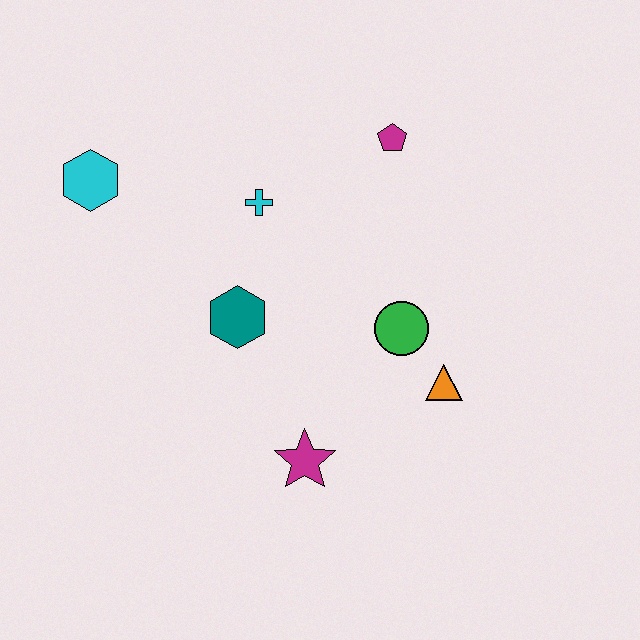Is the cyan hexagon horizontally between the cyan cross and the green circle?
No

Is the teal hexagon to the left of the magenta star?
Yes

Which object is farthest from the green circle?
The cyan hexagon is farthest from the green circle.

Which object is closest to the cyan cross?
The teal hexagon is closest to the cyan cross.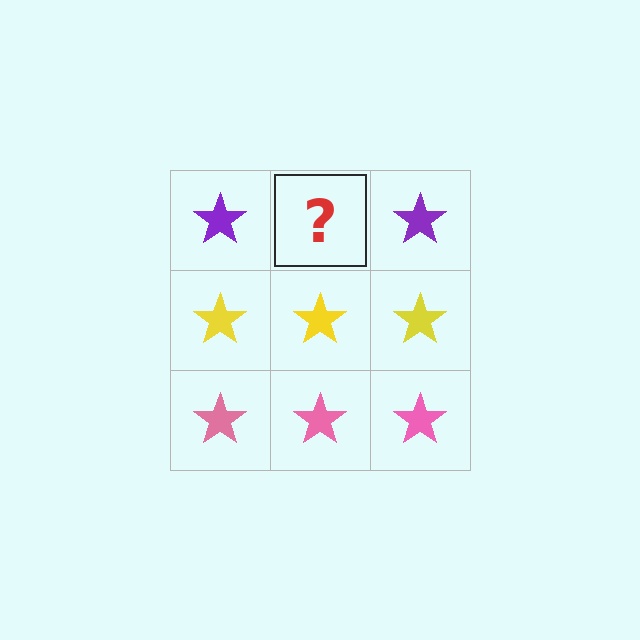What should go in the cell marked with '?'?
The missing cell should contain a purple star.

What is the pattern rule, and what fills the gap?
The rule is that each row has a consistent color. The gap should be filled with a purple star.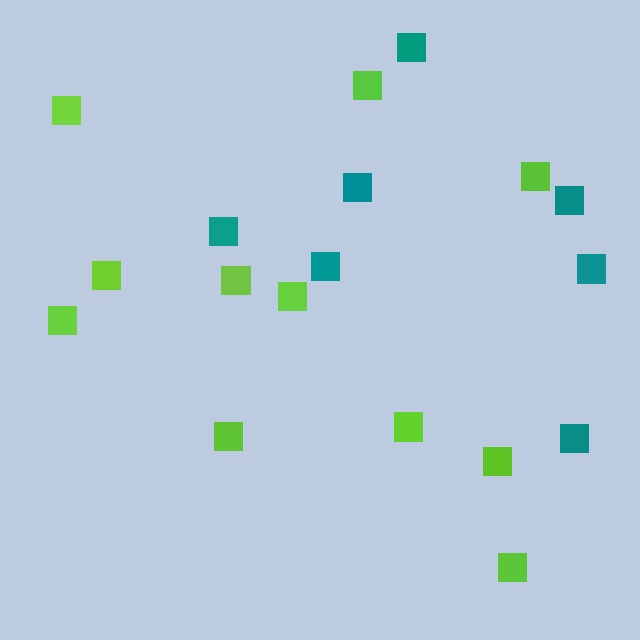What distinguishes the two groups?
There are 2 groups: one group of teal squares (7) and one group of lime squares (11).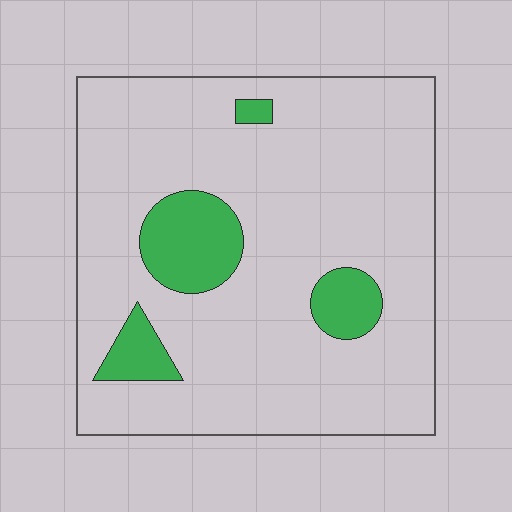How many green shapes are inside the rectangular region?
4.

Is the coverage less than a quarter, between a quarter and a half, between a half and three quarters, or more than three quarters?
Less than a quarter.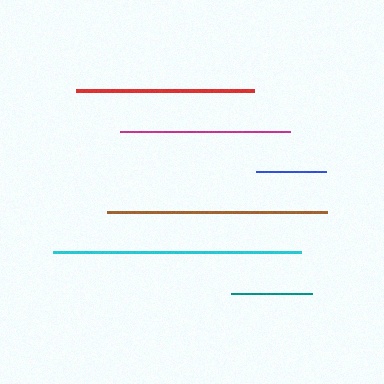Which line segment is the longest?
The cyan line is the longest at approximately 248 pixels.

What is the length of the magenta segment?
The magenta segment is approximately 170 pixels long.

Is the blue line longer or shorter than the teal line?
The teal line is longer than the blue line.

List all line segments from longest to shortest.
From longest to shortest: cyan, brown, red, magenta, teal, blue.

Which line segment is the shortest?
The blue line is the shortest at approximately 70 pixels.